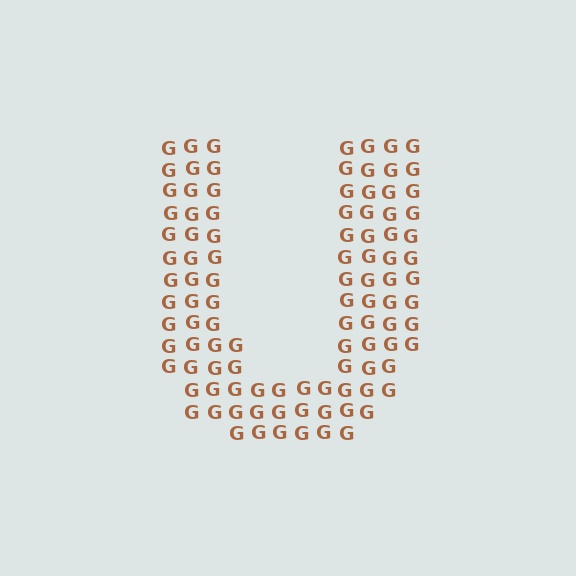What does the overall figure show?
The overall figure shows the letter U.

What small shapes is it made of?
It is made of small letter G's.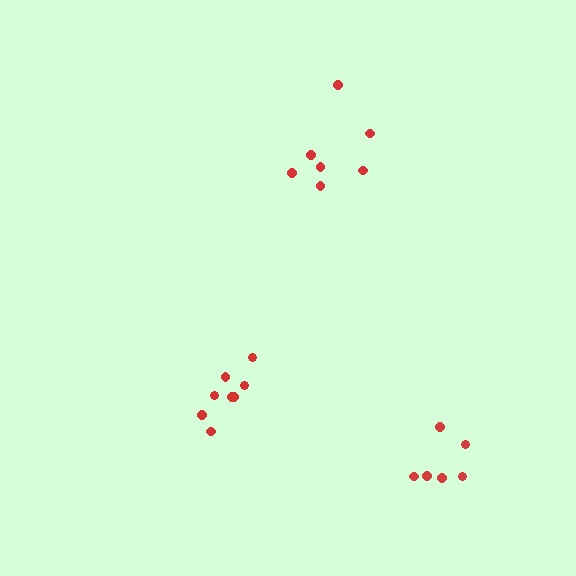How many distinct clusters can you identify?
There are 3 distinct clusters.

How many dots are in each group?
Group 1: 6 dots, Group 2: 8 dots, Group 3: 7 dots (21 total).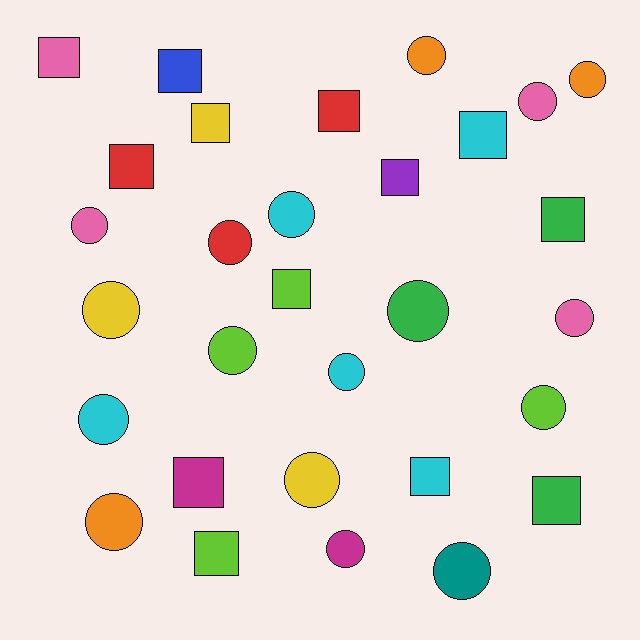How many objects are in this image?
There are 30 objects.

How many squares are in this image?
There are 13 squares.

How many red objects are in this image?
There are 3 red objects.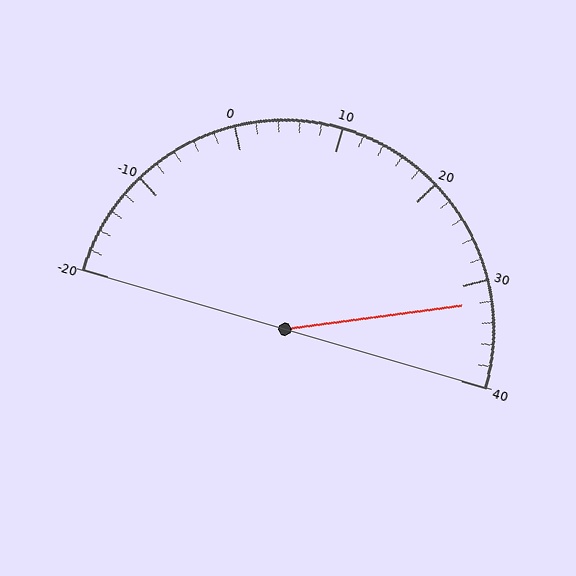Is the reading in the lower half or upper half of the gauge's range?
The reading is in the upper half of the range (-20 to 40).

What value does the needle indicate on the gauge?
The needle indicates approximately 32.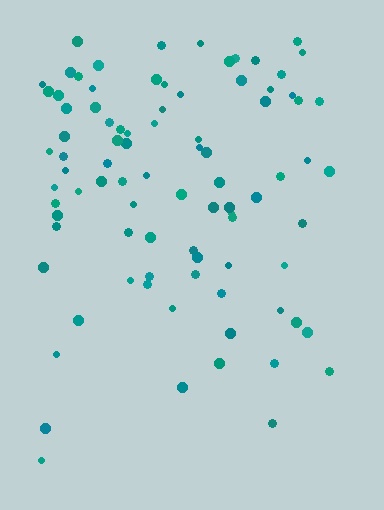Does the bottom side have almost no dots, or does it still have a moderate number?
Still a moderate number, just noticeably fewer than the top.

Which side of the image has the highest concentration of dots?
The top.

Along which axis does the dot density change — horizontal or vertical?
Vertical.